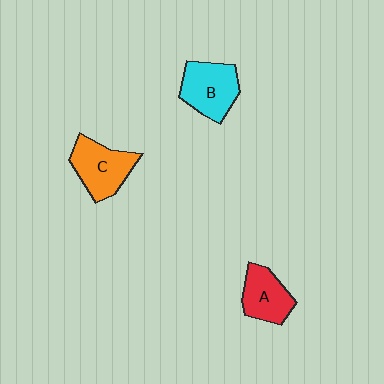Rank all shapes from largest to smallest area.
From largest to smallest: B (cyan), C (orange), A (red).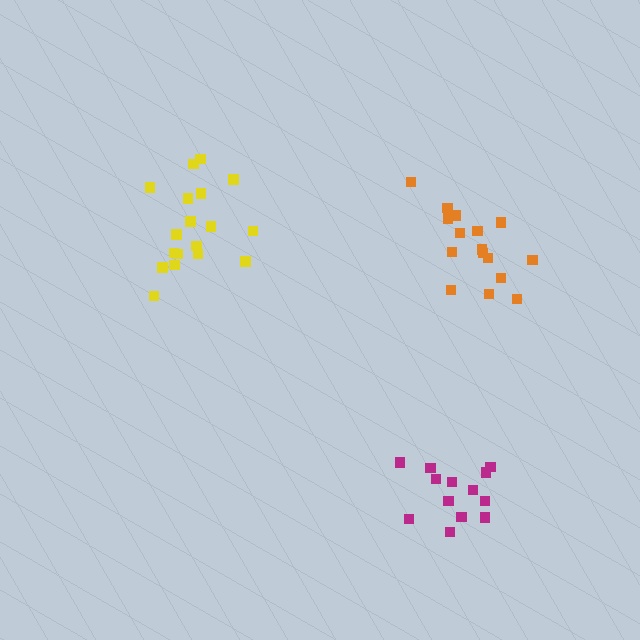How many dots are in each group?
Group 1: 14 dots, Group 2: 18 dots, Group 3: 17 dots (49 total).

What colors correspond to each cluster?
The clusters are colored: magenta, yellow, orange.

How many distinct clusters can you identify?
There are 3 distinct clusters.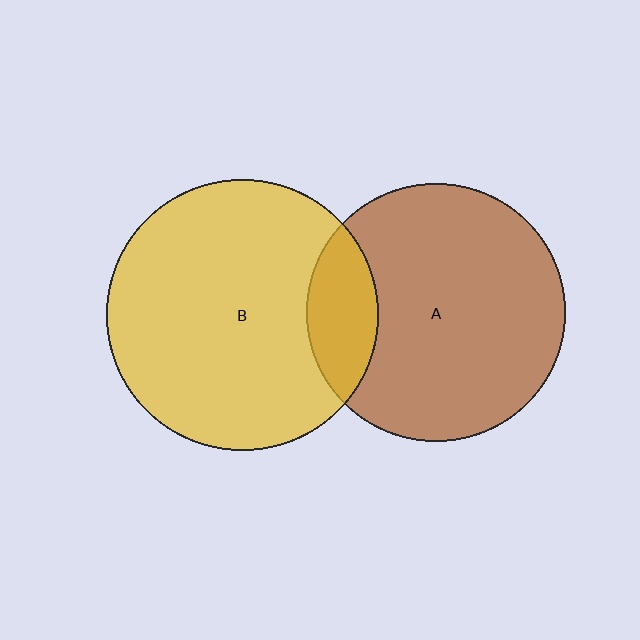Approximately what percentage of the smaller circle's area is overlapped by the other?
Approximately 15%.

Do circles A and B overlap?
Yes.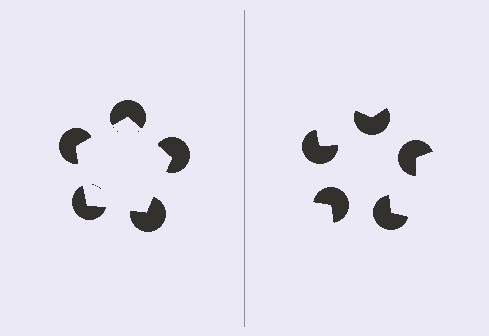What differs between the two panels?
The pac-man discs are positioned identically on both sides; only the wedge orientations differ. On the left they align to a pentagon; on the right they are misaligned.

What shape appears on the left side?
An illusory pentagon.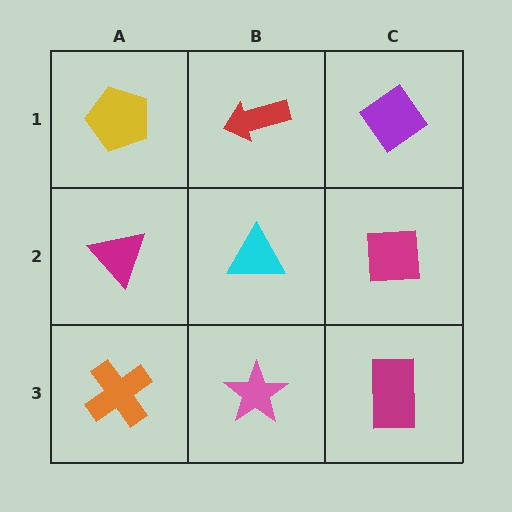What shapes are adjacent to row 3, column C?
A magenta square (row 2, column C), a pink star (row 3, column B).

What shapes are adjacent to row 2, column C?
A purple diamond (row 1, column C), a magenta rectangle (row 3, column C), a cyan triangle (row 2, column B).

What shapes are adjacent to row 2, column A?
A yellow pentagon (row 1, column A), an orange cross (row 3, column A), a cyan triangle (row 2, column B).